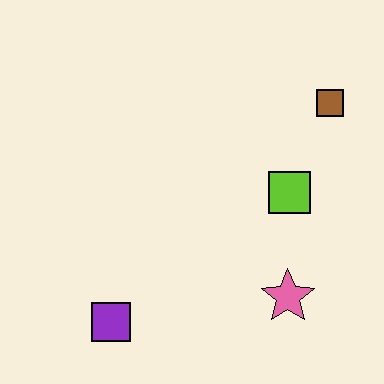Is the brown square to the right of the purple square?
Yes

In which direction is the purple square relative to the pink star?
The purple square is to the left of the pink star.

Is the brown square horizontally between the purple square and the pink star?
No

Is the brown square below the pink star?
No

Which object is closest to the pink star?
The lime square is closest to the pink star.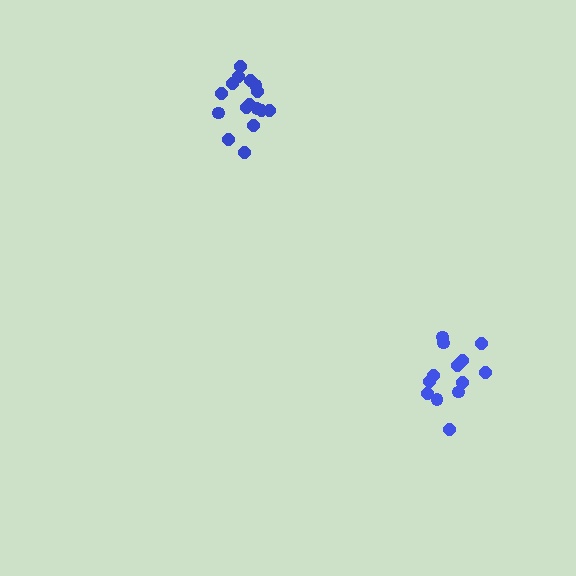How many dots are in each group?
Group 1: 13 dots, Group 2: 16 dots (29 total).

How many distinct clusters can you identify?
There are 2 distinct clusters.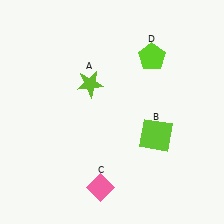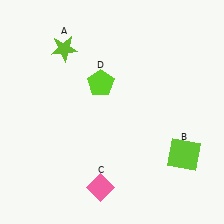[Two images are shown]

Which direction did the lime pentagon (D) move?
The lime pentagon (D) moved left.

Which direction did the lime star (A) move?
The lime star (A) moved up.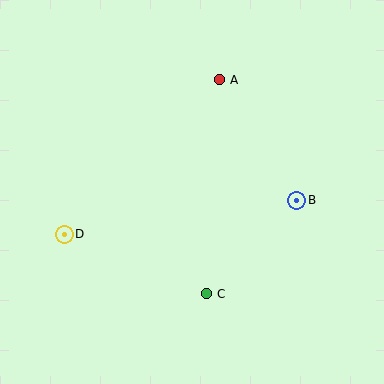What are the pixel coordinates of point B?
Point B is at (296, 200).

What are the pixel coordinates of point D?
Point D is at (64, 234).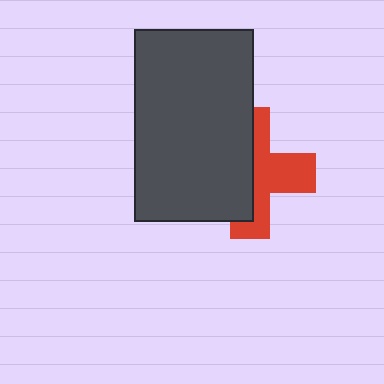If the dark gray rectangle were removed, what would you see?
You would see the complete red cross.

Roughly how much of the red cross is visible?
About half of it is visible (roughly 49%).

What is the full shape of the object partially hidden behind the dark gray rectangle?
The partially hidden object is a red cross.